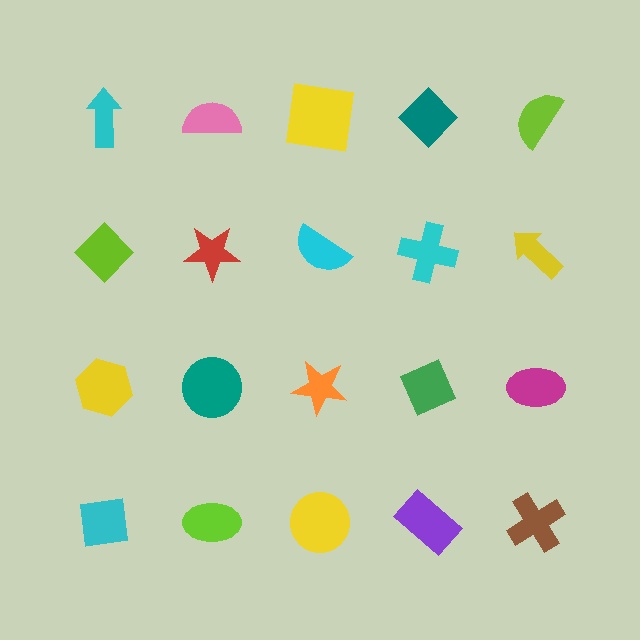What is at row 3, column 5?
A magenta ellipse.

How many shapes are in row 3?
5 shapes.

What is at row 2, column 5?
A yellow arrow.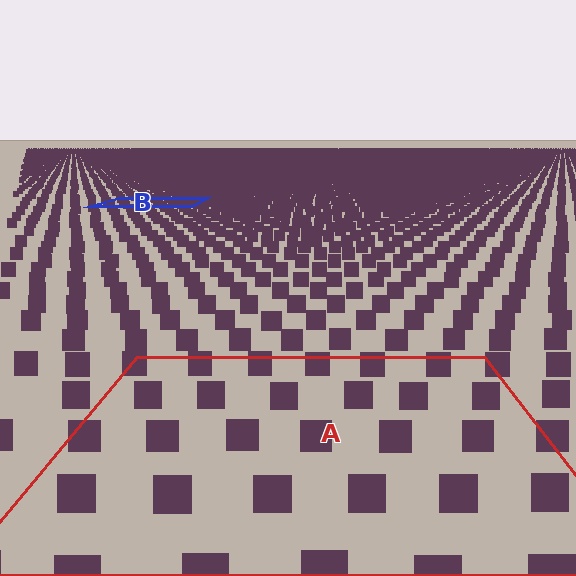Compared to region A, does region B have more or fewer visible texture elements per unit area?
Region B has more texture elements per unit area — they are packed more densely because it is farther away.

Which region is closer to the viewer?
Region A is closer. The texture elements there are larger and more spread out.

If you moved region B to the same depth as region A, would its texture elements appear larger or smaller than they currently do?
They would appear larger. At a closer depth, the same texture elements are projected at a bigger on-screen size.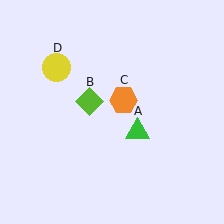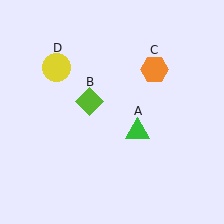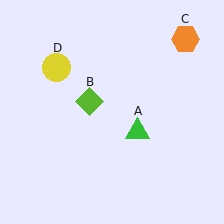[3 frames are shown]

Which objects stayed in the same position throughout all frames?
Green triangle (object A) and lime diamond (object B) and yellow circle (object D) remained stationary.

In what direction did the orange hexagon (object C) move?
The orange hexagon (object C) moved up and to the right.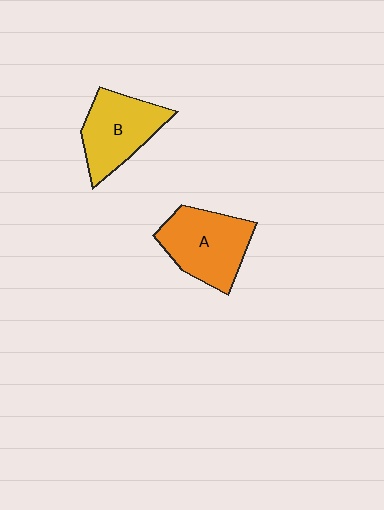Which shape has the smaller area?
Shape B (yellow).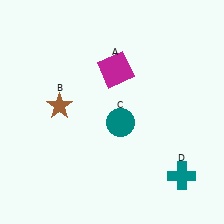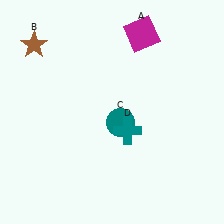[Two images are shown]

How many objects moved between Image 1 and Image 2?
3 objects moved between the two images.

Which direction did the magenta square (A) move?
The magenta square (A) moved up.